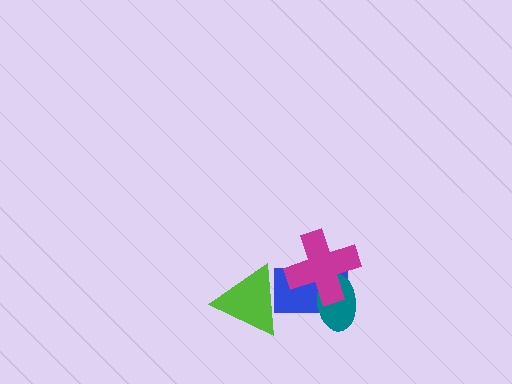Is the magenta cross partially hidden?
No, no other shape covers it.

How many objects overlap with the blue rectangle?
3 objects overlap with the blue rectangle.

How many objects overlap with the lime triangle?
1 object overlaps with the lime triangle.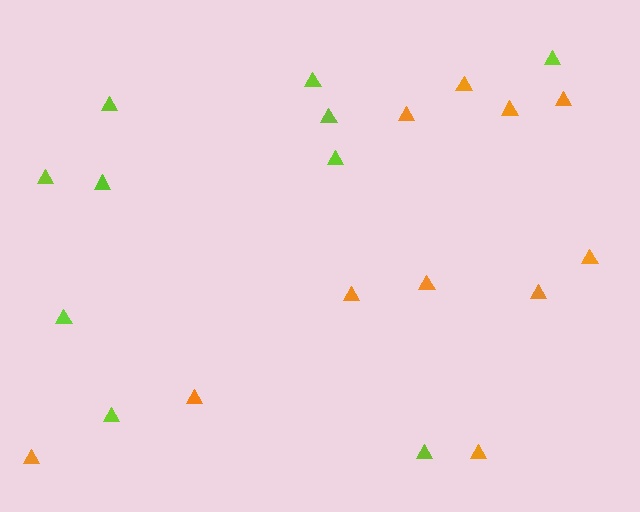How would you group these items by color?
There are 2 groups: one group of orange triangles (11) and one group of lime triangles (10).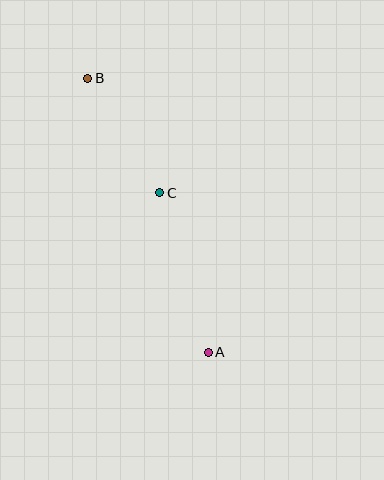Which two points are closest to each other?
Points B and C are closest to each other.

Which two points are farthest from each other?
Points A and B are farthest from each other.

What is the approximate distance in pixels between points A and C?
The distance between A and C is approximately 167 pixels.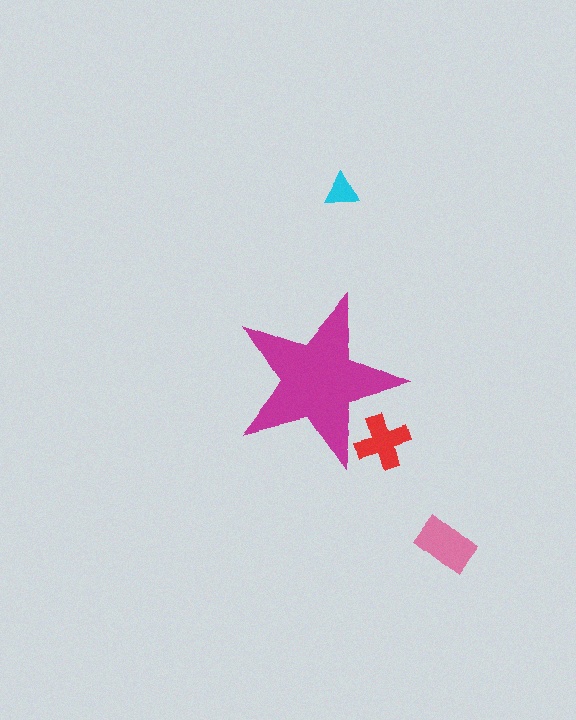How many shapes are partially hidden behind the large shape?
1 shape is partially hidden.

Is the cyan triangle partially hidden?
No, the cyan triangle is fully visible.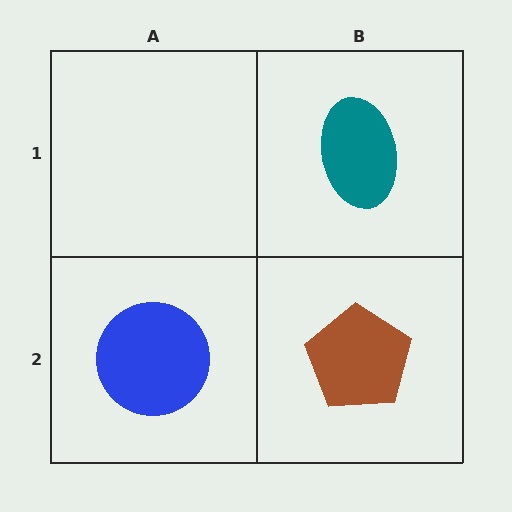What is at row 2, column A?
A blue circle.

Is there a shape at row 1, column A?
No, that cell is empty.